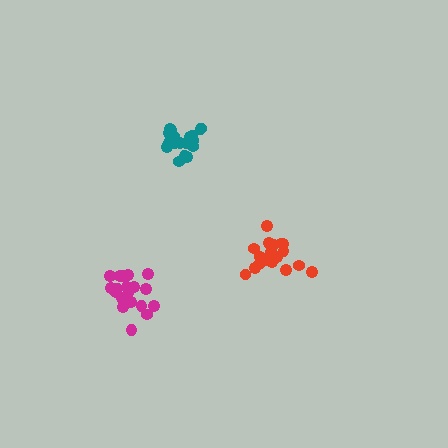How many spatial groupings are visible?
There are 3 spatial groupings.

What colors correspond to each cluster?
The clusters are colored: teal, red, magenta.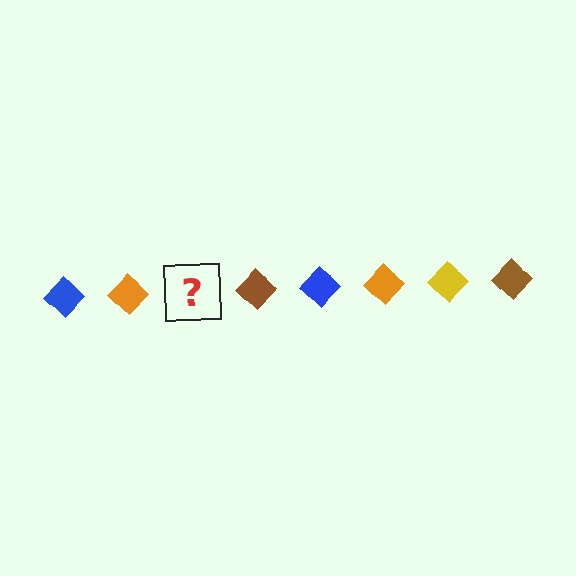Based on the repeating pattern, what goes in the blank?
The blank should be a yellow diamond.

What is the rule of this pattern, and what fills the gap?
The rule is that the pattern cycles through blue, orange, yellow, brown diamonds. The gap should be filled with a yellow diamond.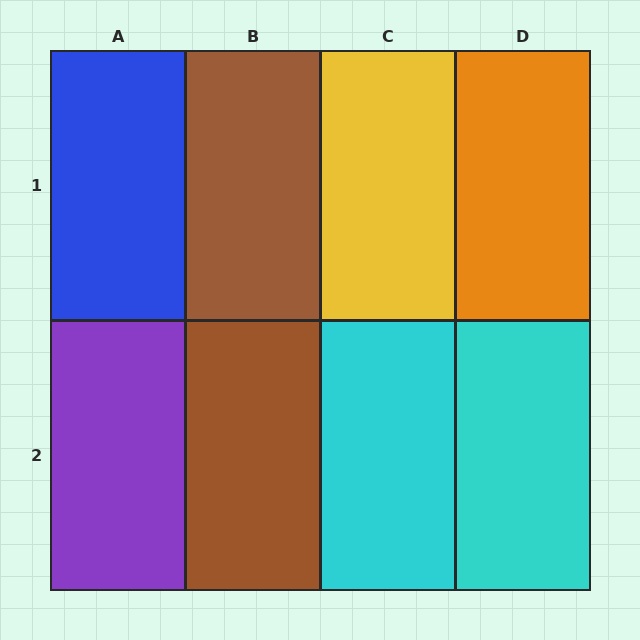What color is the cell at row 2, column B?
Brown.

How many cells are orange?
1 cell is orange.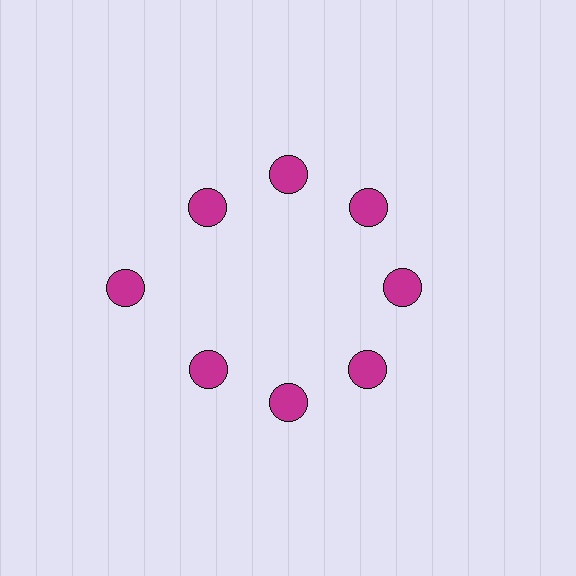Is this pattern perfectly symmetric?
No. The 8 magenta circles are arranged in a ring, but one element near the 9 o'clock position is pushed outward from the center, breaking the 8-fold rotational symmetry.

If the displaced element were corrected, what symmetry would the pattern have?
It would have 8-fold rotational symmetry — the pattern would map onto itself every 45 degrees.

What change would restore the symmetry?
The symmetry would be restored by moving it inward, back onto the ring so that all 8 circles sit at equal angles and equal distance from the center.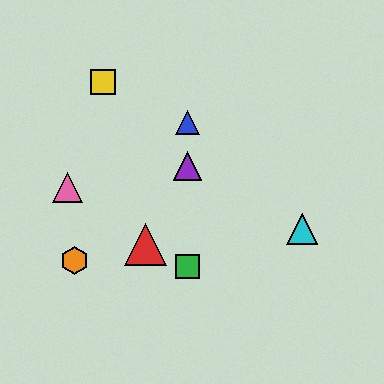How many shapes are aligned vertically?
3 shapes (the blue triangle, the green square, the purple triangle) are aligned vertically.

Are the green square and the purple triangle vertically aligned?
Yes, both are at x≈187.